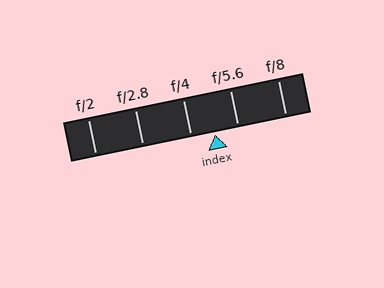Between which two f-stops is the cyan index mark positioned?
The index mark is between f/4 and f/5.6.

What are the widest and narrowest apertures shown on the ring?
The widest aperture shown is f/2 and the narrowest is f/8.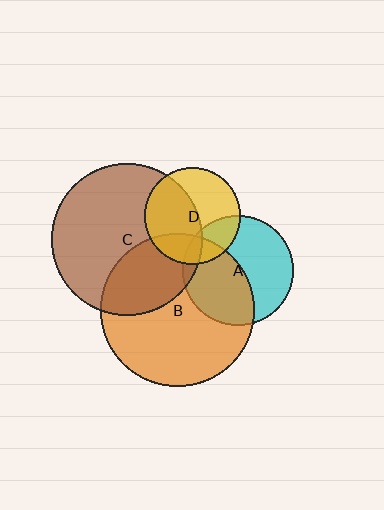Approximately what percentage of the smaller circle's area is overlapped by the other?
Approximately 25%.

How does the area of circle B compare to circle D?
Approximately 2.5 times.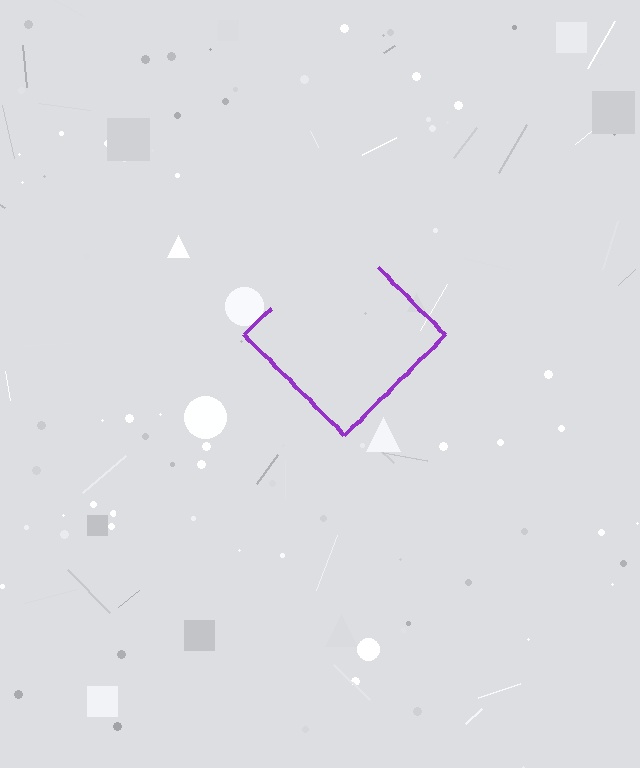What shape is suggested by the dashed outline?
The dashed outline suggests a diamond.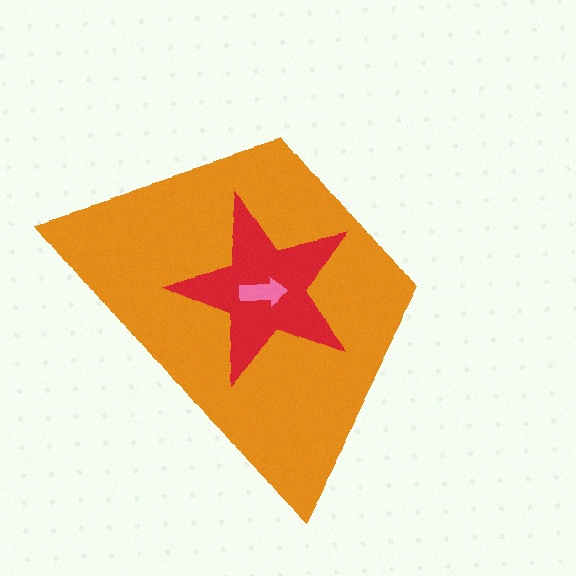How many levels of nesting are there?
3.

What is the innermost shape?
The pink arrow.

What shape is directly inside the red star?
The pink arrow.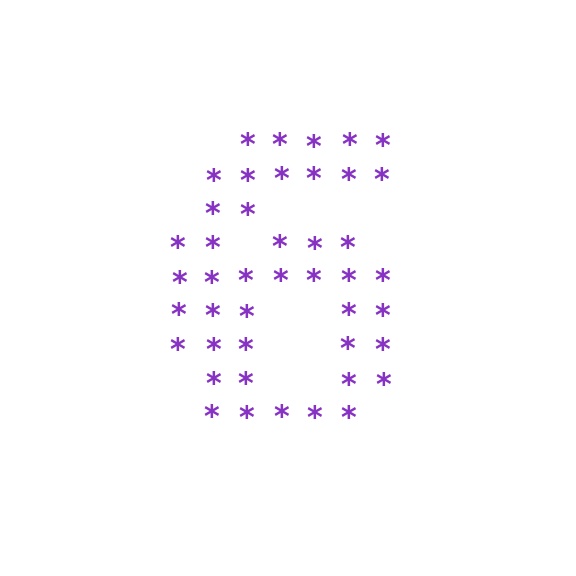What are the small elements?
The small elements are asterisks.